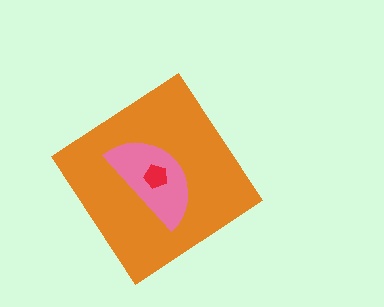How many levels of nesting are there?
3.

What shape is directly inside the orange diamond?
The pink semicircle.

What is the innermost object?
The red pentagon.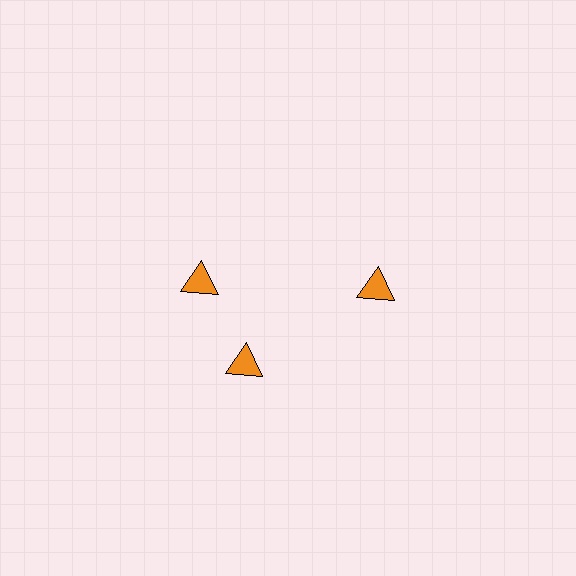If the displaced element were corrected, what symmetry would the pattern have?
It would have 3-fold rotational symmetry — the pattern would map onto itself every 120 degrees.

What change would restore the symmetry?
The symmetry would be restored by rotating it back into even spacing with its neighbors so that all 3 triangles sit at equal angles and equal distance from the center.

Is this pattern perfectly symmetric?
No. The 3 orange triangles are arranged in a ring, but one element near the 11 o'clock position is rotated out of alignment along the ring, breaking the 3-fold rotational symmetry.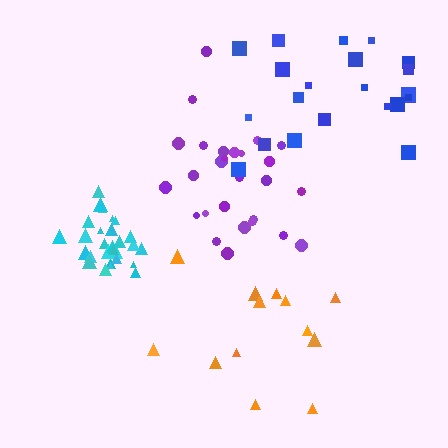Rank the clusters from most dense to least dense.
cyan, purple, blue, orange.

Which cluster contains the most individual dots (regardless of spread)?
Cyan (30).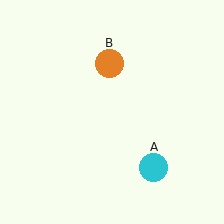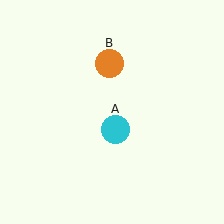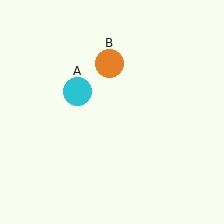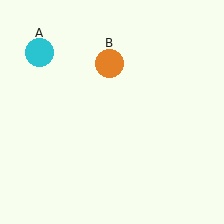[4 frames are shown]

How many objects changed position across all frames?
1 object changed position: cyan circle (object A).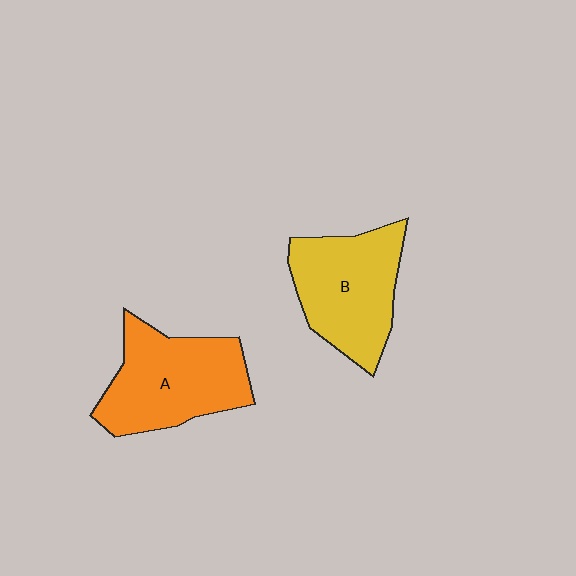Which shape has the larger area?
Shape A (orange).